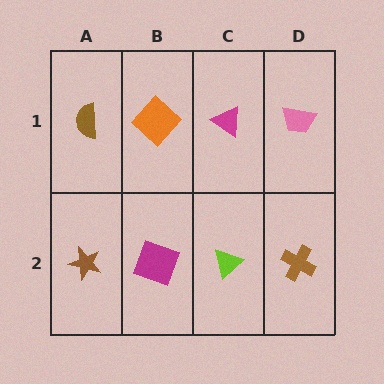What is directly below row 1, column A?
A brown star.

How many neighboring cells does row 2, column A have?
2.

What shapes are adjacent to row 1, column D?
A brown cross (row 2, column D), a magenta triangle (row 1, column C).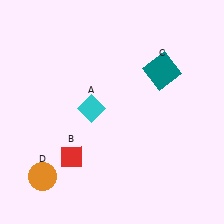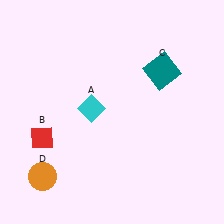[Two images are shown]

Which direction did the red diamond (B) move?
The red diamond (B) moved left.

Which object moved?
The red diamond (B) moved left.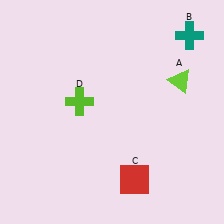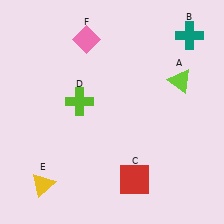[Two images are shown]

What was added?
A yellow triangle (E), a pink diamond (F) were added in Image 2.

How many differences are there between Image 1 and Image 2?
There are 2 differences between the two images.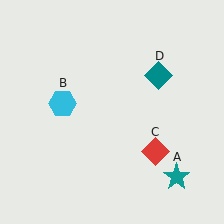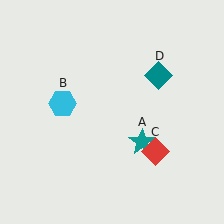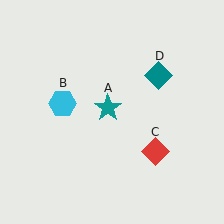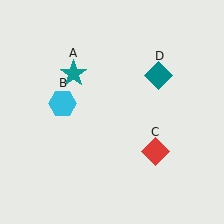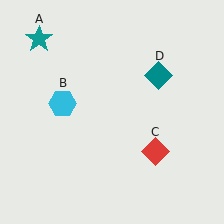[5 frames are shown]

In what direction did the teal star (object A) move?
The teal star (object A) moved up and to the left.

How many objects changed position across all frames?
1 object changed position: teal star (object A).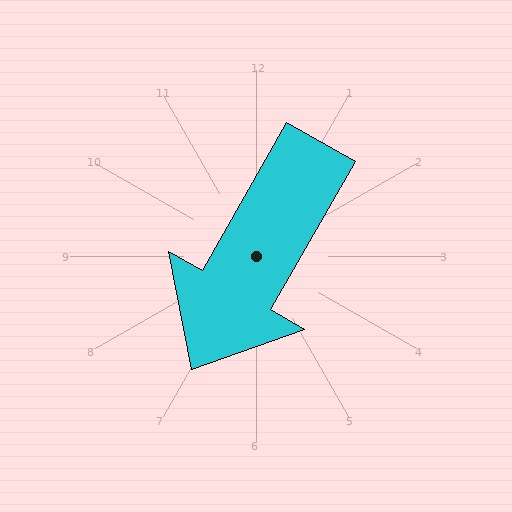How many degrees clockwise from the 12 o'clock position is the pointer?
Approximately 210 degrees.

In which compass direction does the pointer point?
Southwest.